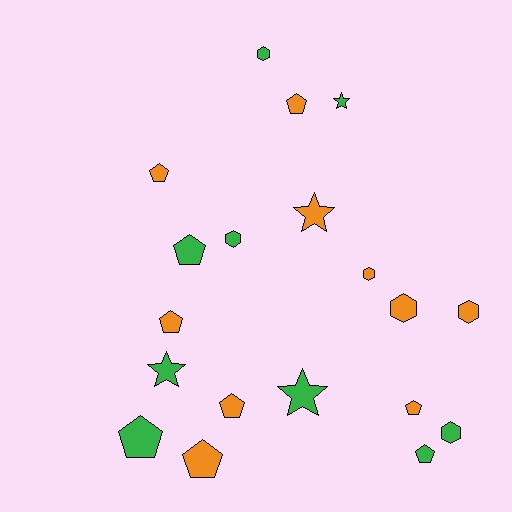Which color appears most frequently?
Orange, with 10 objects.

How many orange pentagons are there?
There are 6 orange pentagons.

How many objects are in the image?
There are 19 objects.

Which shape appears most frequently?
Pentagon, with 9 objects.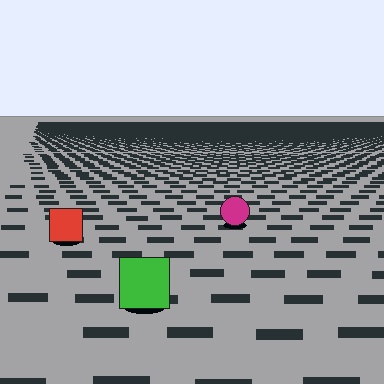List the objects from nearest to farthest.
From nearest to farthest: the green square, the red square, the magenta circle.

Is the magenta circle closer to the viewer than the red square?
No. The red square is closer — you can tell from the texture gradient: the ground texture is coarser near it.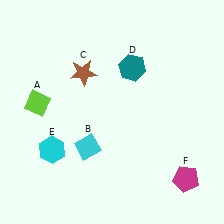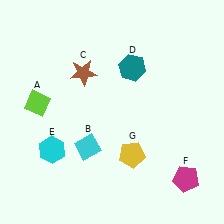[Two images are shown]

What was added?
A yellow pentagon (G) was added in Image 2.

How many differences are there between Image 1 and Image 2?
There is 1 difference between the two images.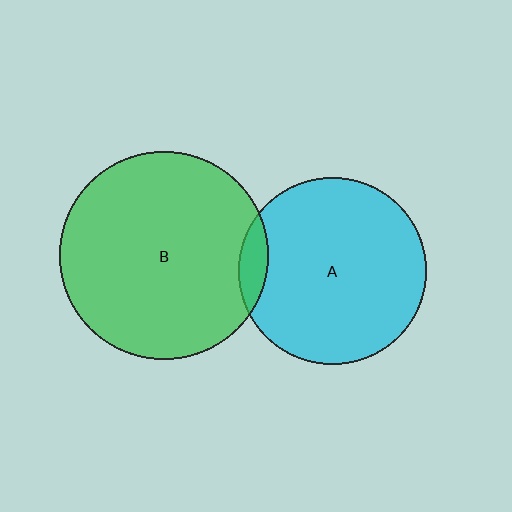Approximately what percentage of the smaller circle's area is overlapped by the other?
Approximately 5%.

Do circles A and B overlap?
Yes.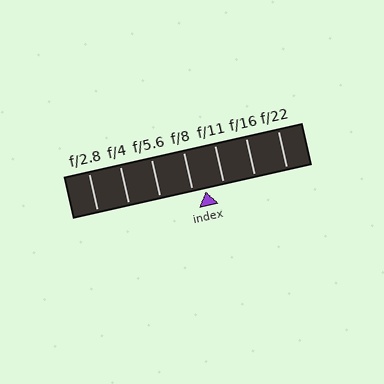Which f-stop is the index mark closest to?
The index mark is closest to f/8.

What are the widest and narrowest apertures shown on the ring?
The widest aperture shown is f/2.8 and the narrowest is f/22.